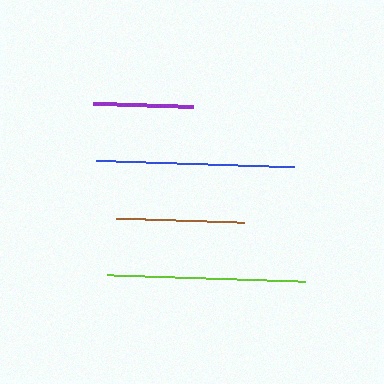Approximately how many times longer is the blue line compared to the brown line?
The blue line is approximately 1.6 times the length of the brown line.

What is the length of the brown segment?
The brown segment is approximately 128 pixels long.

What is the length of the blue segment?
The blue segment is approximately 198 pixels long.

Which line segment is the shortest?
The purple line is the shortest at approximately 100 pixels.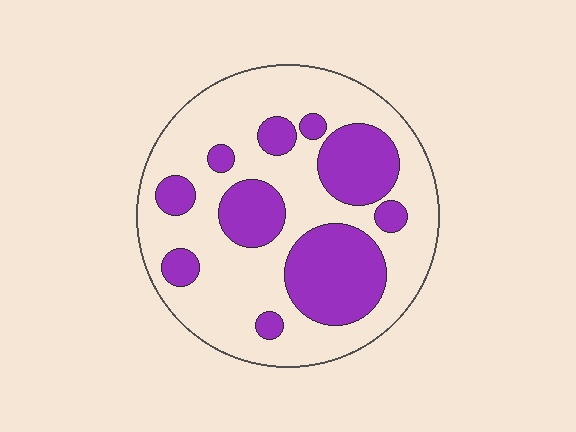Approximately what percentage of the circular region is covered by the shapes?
Approximately 35%.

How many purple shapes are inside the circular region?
10.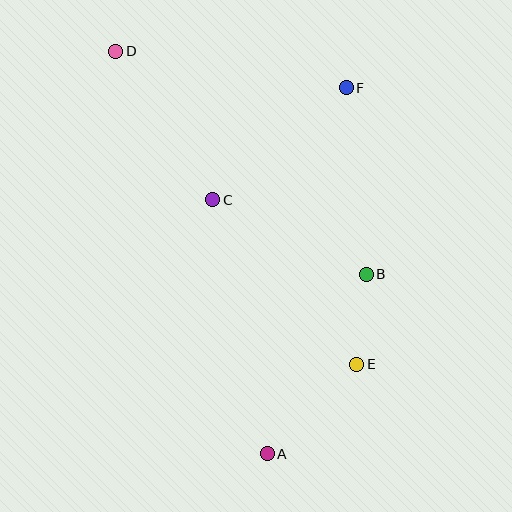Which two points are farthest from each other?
Points A and D are farthest from each other.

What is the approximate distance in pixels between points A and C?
The distance between A and C is approximately 260 pixels.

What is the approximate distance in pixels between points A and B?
The distance between A and B is approximately 205 pixels.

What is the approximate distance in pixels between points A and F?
The distance between A and F is approximately 374 pixels.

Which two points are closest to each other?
Points B and E are closest to each other.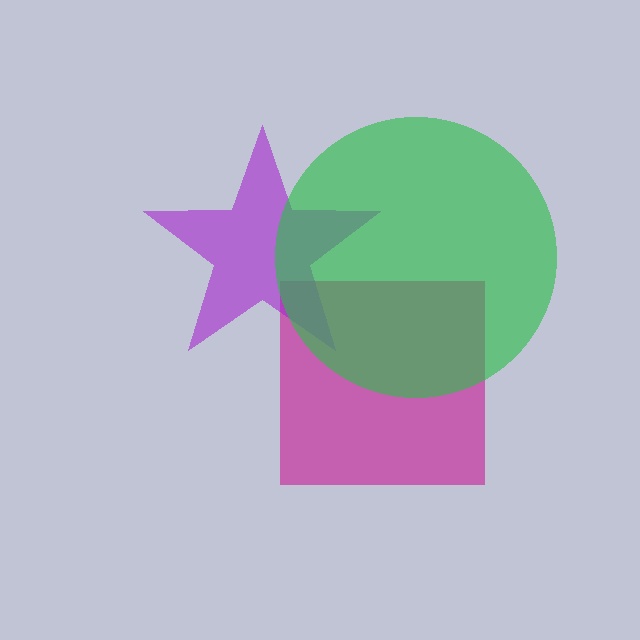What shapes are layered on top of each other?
The layered shapes are: a magenta square, a purple star, a green circle.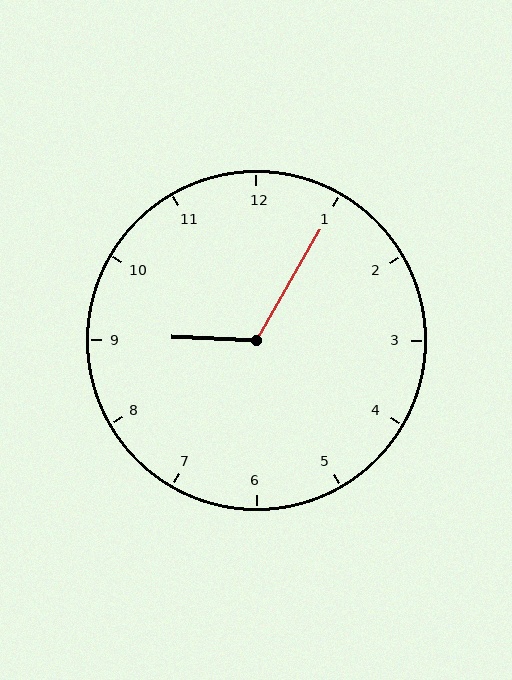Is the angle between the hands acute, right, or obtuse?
It is obtuse.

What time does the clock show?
9:05.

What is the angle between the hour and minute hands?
Approximately 118 degrees.